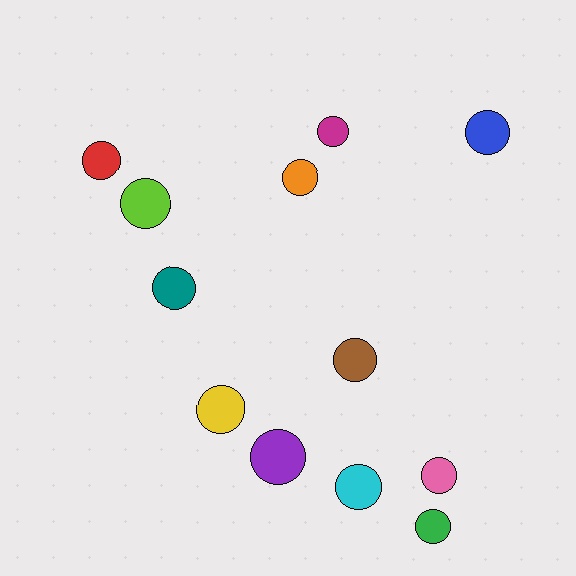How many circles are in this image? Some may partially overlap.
There are 12 circles.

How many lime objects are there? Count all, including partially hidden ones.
There is 1 lime object.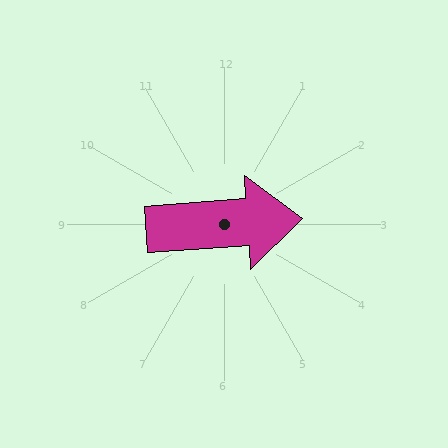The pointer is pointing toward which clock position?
Roughly 3 o'clock.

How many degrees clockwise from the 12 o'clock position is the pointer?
Approximately 86 degrees.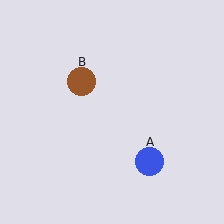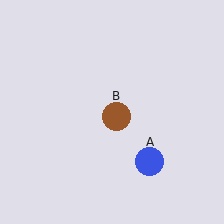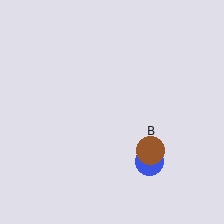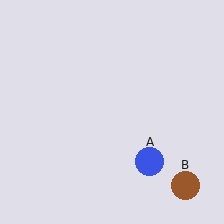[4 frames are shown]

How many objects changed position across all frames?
1 object changed position: brown circle (object B).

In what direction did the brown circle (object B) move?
The brown circle (object B) moved down and to the right.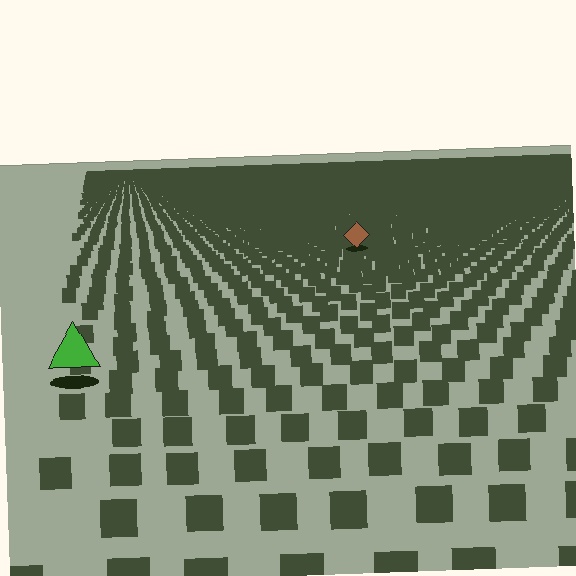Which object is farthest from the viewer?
The brown diamond is farthest from the viewer. It appears smaller and the ground texture around it is denser.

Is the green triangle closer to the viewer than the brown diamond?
Yes. The green triangle is closer — you can tell from the texture gradient: the ground texture is coarser near it.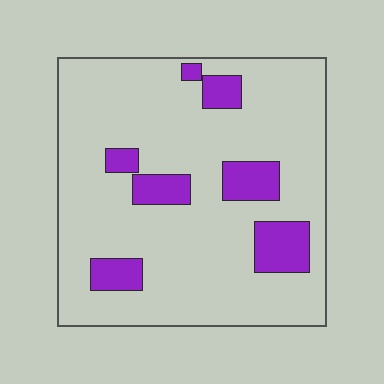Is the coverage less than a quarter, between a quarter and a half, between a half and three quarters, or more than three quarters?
Less than a quarter.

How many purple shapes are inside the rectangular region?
7.